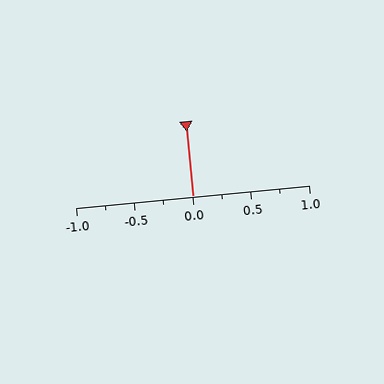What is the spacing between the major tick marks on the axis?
The major ticks are spaced 0.5 apart.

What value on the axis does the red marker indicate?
The marker indicates approximately 0.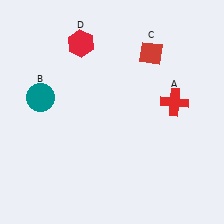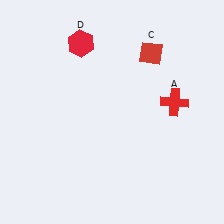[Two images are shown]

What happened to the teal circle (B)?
The teal circle (B) was removed in Image 2. It was in the top-left area of Image 1.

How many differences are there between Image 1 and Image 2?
There is 1 difference between the two images.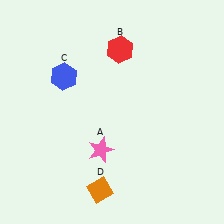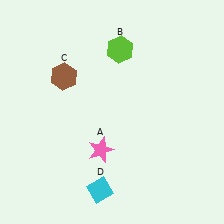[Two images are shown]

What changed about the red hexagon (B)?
In Image 1, B is red. In Image 2, it changed to lime.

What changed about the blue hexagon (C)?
In Image 1, C is blue. In Image 2, it changed to brown.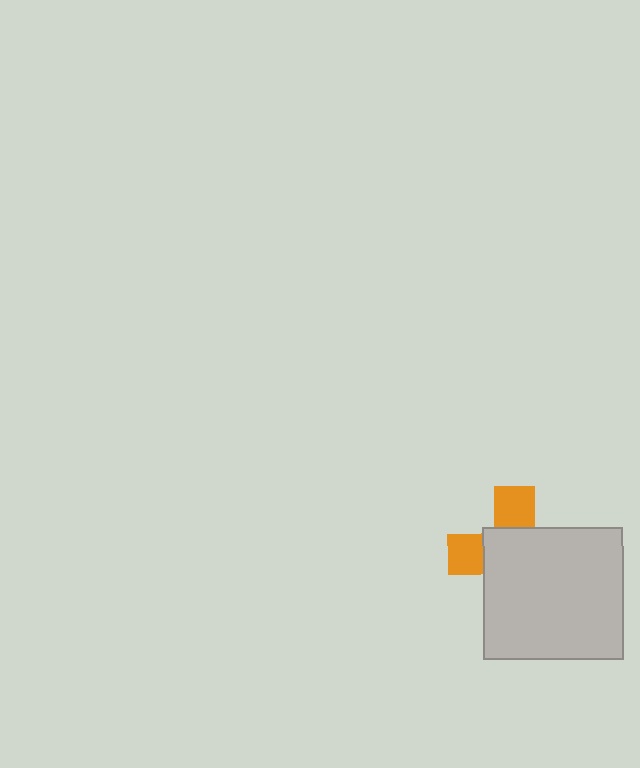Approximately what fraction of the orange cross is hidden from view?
Roughly 67% of the orange cross is hidden behind the light gray rectangle.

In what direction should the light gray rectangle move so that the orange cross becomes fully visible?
The light gray rectangle should move toward the lower-right. That is the shortest direction to clear the overlap and leave the orange cross fully visible.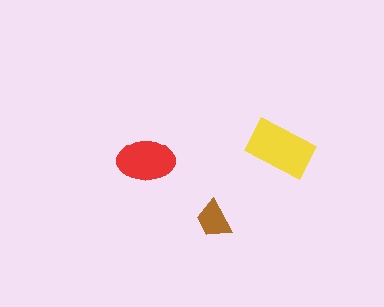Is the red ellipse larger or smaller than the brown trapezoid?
Larger.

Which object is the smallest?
The brown trapezoid.